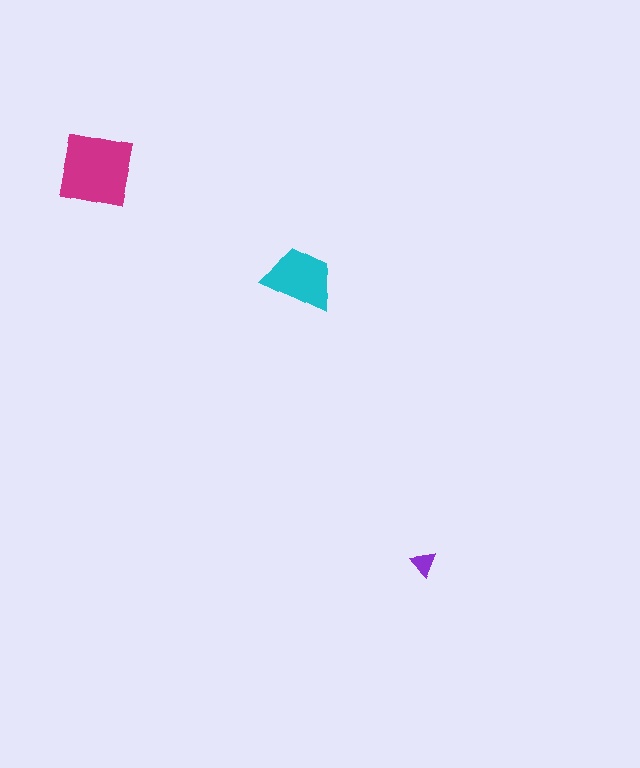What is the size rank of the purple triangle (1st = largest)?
3rd.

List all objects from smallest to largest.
The purple triangle, the cyan trapezoid, the magenta square.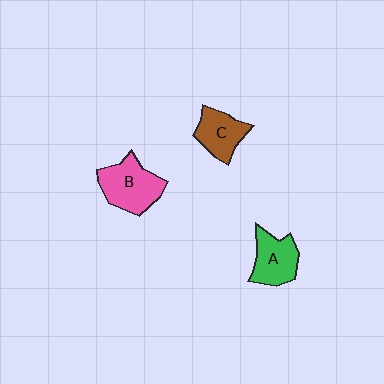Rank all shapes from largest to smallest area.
From largest to smallest: B (pink), A (green), C (brown).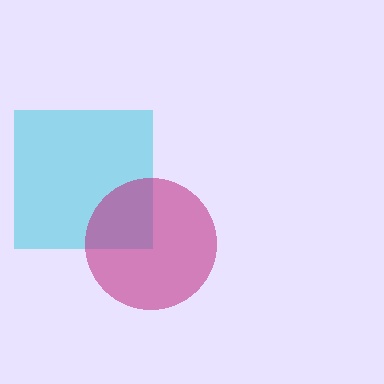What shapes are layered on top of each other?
The layered shapes are: a cyan square, a magenta circle.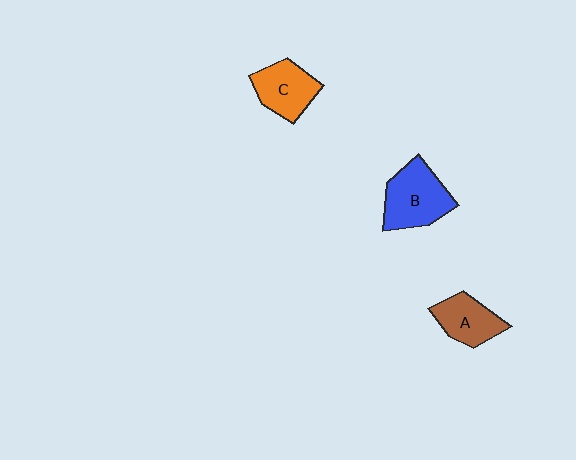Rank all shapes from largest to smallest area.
From largest to smallest: B (blue), C (orange), A (brown).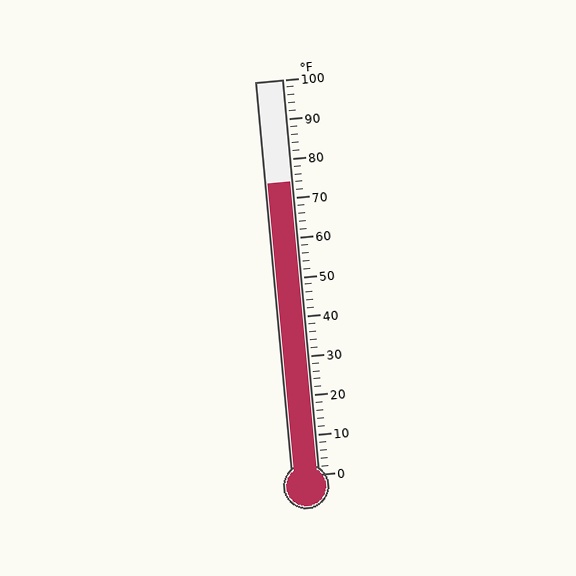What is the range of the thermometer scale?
The thermometer scale ranges from 0°F to 100°F.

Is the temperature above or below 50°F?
The temperature is above 50°F.